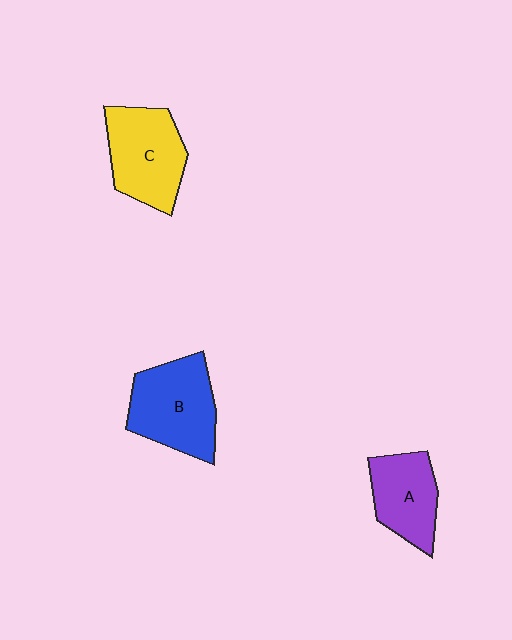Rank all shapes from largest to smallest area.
From largest to smallest: B (blue), C (yellow), A (purple).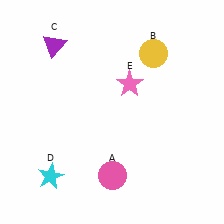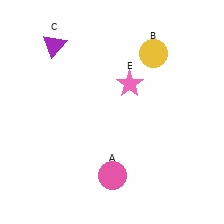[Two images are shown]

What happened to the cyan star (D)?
The cyan star (D) was removed in Image 2. It was in the bottom-left area of Image 1.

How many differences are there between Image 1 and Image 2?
There is 1 difference between the two images.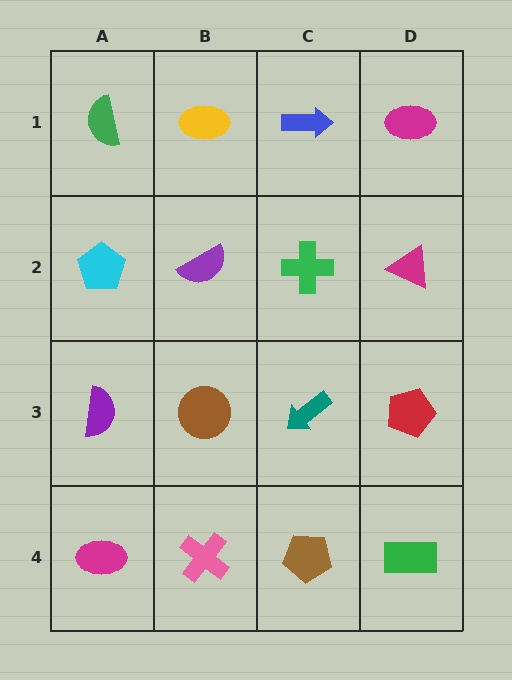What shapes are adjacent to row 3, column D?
A magenta triangle (row 2, column D), a green rectangle (row 4, column D), a teal arrow (row 3, column C).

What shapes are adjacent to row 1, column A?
A cyan pentagon (row 2, column A), a yellow ellipse (row 1, column B).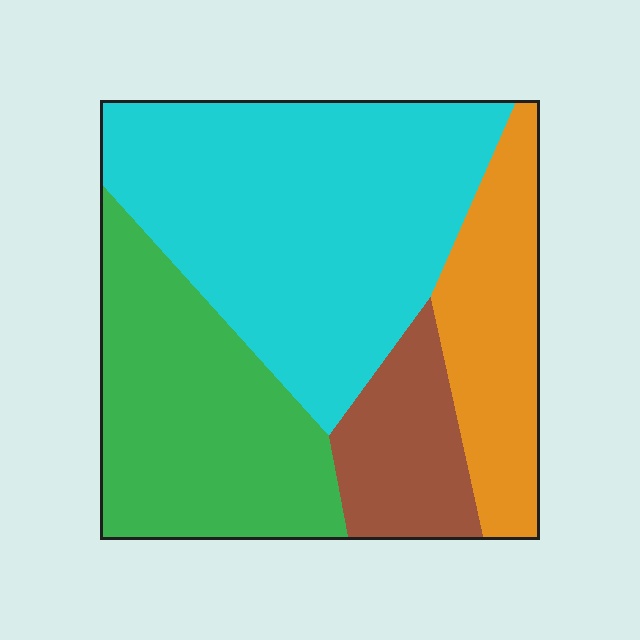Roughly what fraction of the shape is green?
Green takes up between a quarter and a half of the shape.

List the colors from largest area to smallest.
From largest to smallest: cyan, green, orange, brown.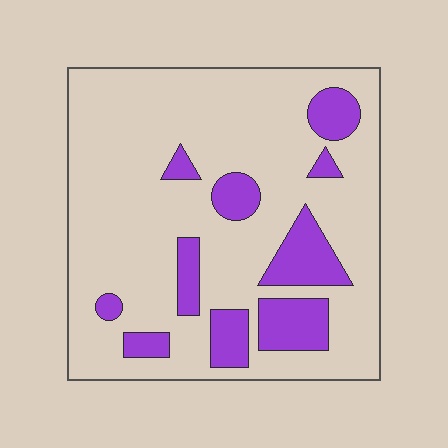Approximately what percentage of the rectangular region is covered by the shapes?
Approximately 20%.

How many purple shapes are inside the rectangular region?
10.